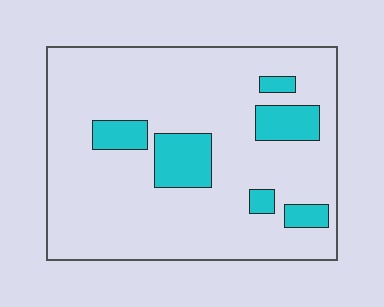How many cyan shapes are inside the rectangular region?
6.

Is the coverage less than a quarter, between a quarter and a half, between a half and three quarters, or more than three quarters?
Less than a quarter.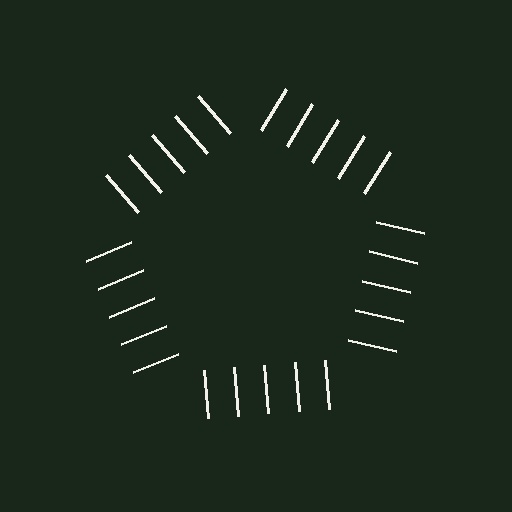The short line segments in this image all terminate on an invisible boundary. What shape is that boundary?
An illusory pentagon — the line segments terminate on its edges but no continuous stroke is drawn.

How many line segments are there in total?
25 — 5 along each of the 5 edges.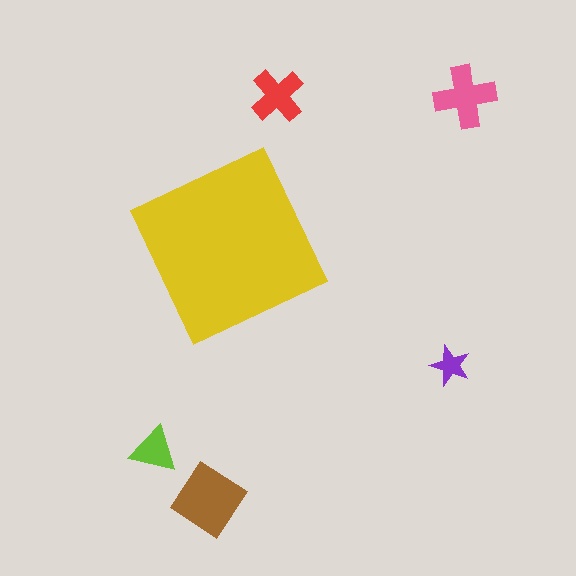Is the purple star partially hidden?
No, the purple star is fully visible.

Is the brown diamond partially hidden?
No, the brown diamond is fully visible.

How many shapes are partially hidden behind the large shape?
0 shapes are partially hidden.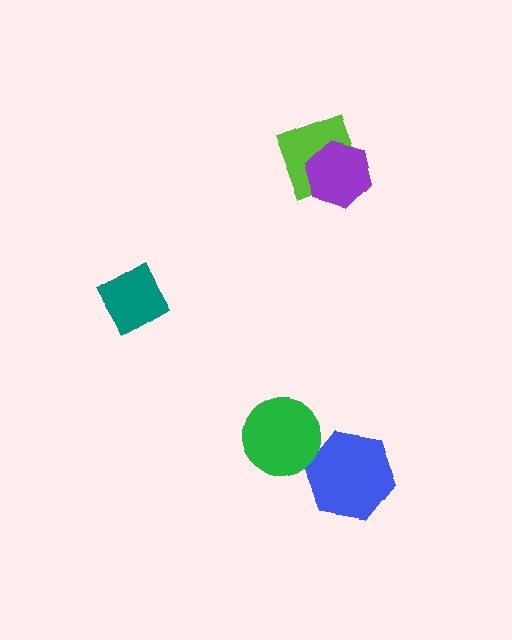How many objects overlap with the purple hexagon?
1 object overlaps with the purple hexagon.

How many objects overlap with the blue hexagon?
0 objects overlap with the blue hexagon.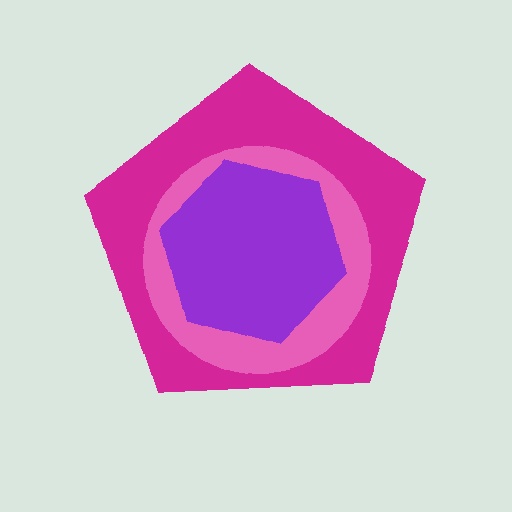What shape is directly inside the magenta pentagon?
The pink circle.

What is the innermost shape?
The purple hexagon.